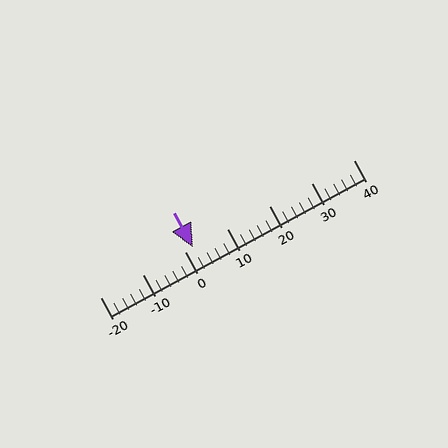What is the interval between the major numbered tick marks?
The major tick marks are spaced 10 units apart.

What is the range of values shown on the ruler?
The ruler shows values from -20 to 40.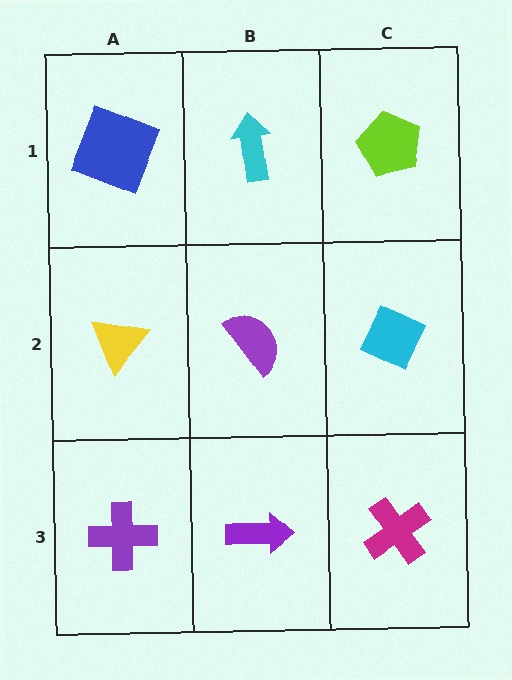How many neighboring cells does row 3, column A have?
2.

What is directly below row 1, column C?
A cyan diamond.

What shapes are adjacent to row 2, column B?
A cyan arrow (row 1, column B), a purple arrow (row 3, column B), a yellow triangle (row 2, column A), a cyan diamond (row 2, column C).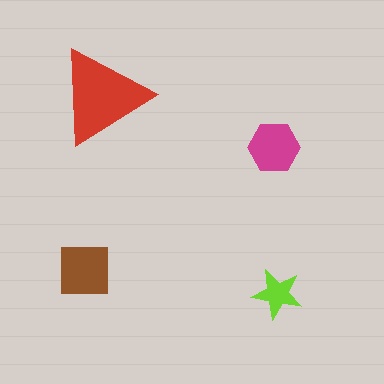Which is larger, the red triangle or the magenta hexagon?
The red triangle.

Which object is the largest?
The red triangle.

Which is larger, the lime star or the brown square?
The brown square.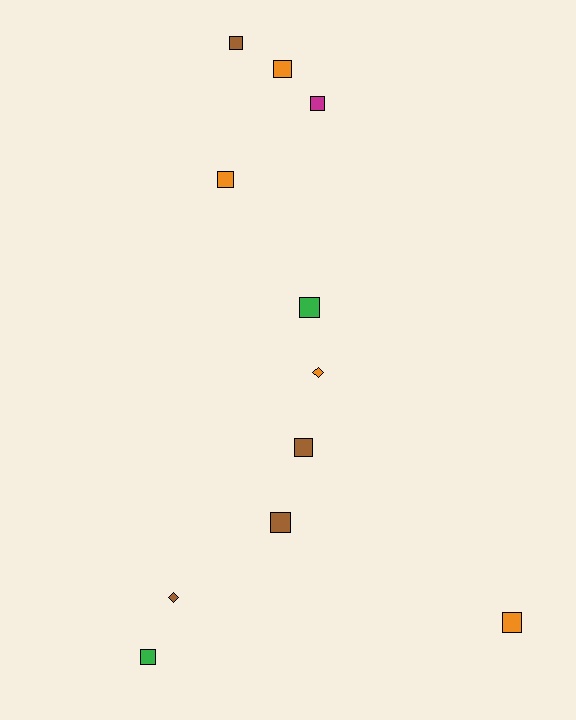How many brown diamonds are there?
There is 1 brown diamond.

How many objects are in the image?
There are 11 objects.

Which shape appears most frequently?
Square, with 9 objects.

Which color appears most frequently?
Brown, with 4 objects.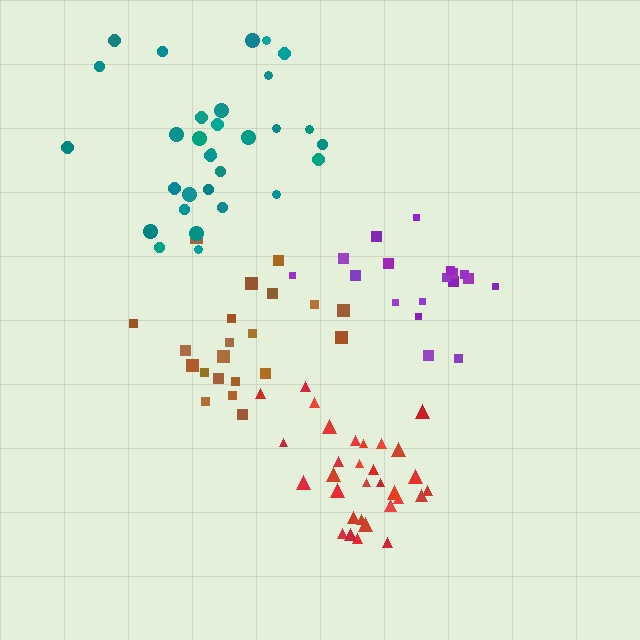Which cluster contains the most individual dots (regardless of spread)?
Teal (31).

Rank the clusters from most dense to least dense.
red, purple, teal, brown.